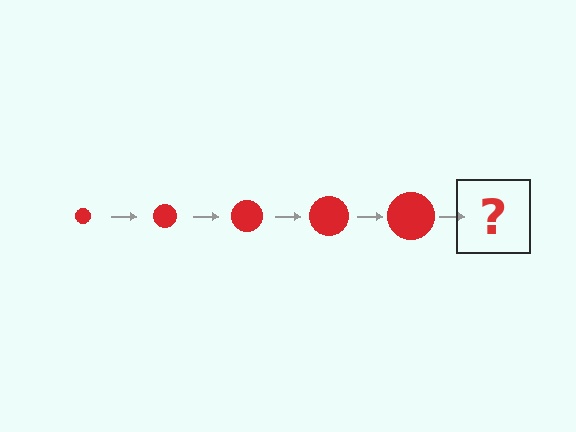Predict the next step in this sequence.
The next step is a red circle, larger than the previous one.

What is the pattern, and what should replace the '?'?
The pattern is that the circle gets progressively larger each step. The '?' should be a red circle, larger than the previous one.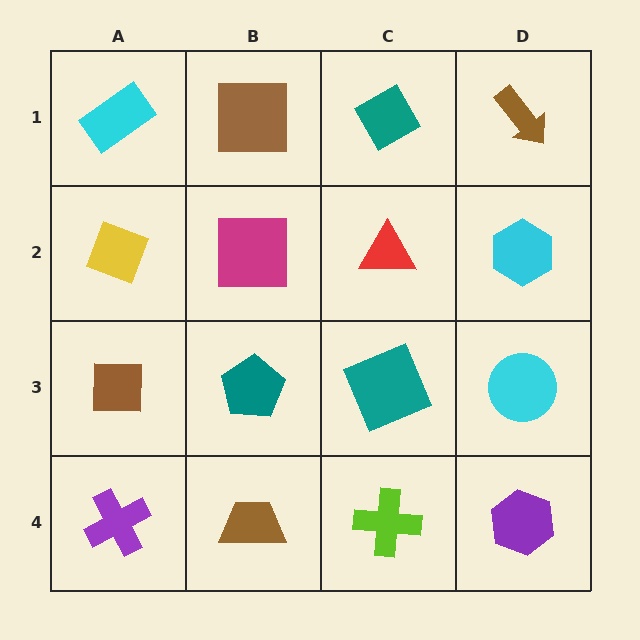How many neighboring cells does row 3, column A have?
3.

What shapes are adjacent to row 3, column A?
A yellow diamond (row 2, column A), a purple cross (row 4, column A), a teal pentagon (row 3, column B).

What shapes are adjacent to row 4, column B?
A teal pentagon (row 3, column B), a purple cross (row 4, column A), a lime cross (row 4, column C).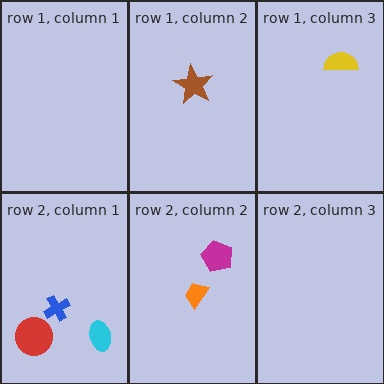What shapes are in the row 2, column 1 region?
The blue cross, the cyan ellipse, the red circle.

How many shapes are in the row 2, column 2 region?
2.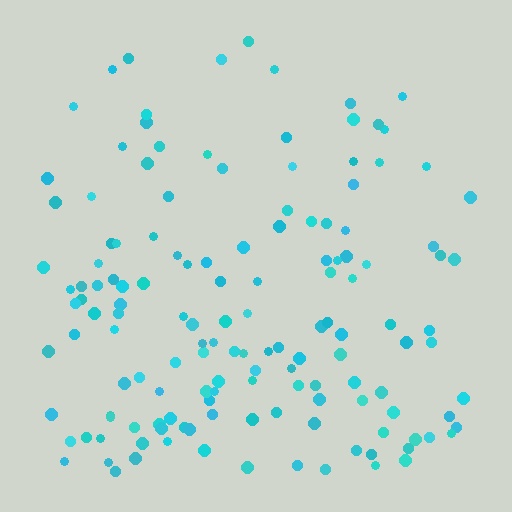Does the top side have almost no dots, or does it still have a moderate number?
Still a moderate number, just noticeably fewer than the bottom.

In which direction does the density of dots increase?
From top to bottom, with the bottom side densest.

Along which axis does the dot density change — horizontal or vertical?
Vertical.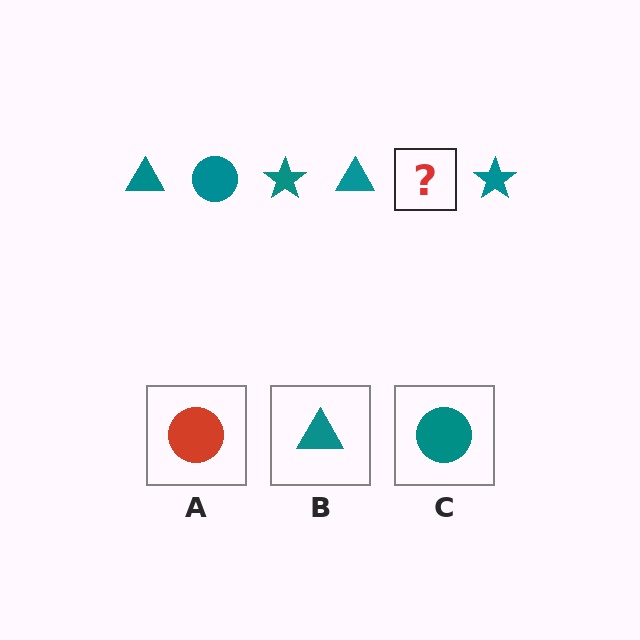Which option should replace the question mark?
Option C.